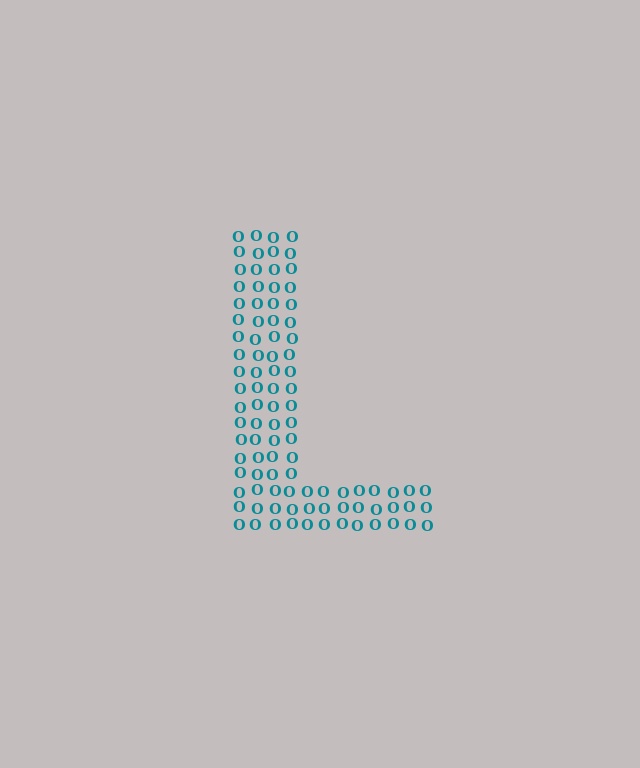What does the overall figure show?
The overall figure shows the letter L.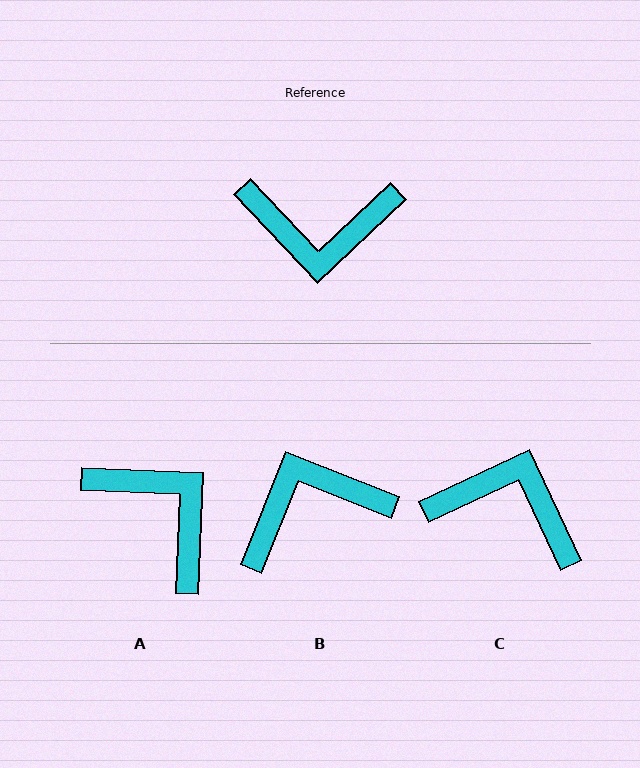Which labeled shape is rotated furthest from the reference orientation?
C, about 162 degrees away.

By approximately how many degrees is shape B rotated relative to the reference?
Approximately 155 degrees clockwise.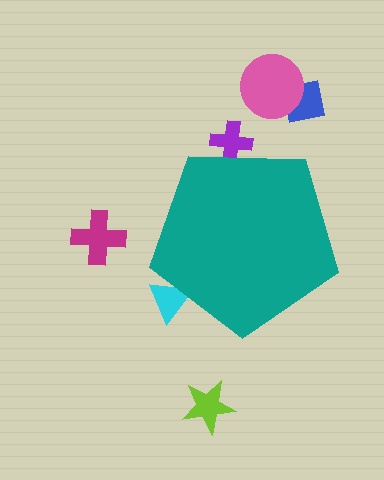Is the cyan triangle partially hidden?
Yes, the cyan triangle is partially hidden behind the teal pentagon.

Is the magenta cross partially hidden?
No, the magenta cross is fully visible.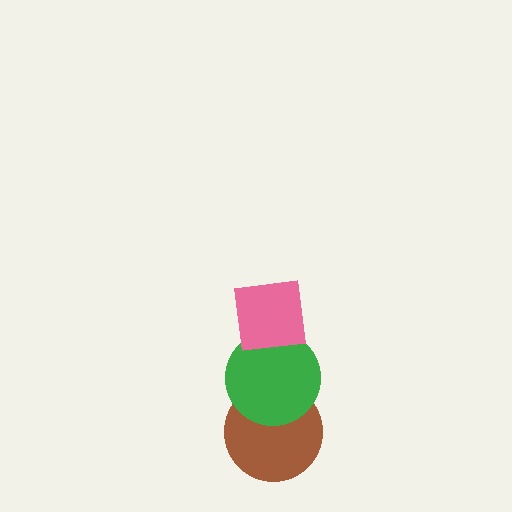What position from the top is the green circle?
The green circle is 2nd from the top.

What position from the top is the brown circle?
The brown circle is 3rd from the top.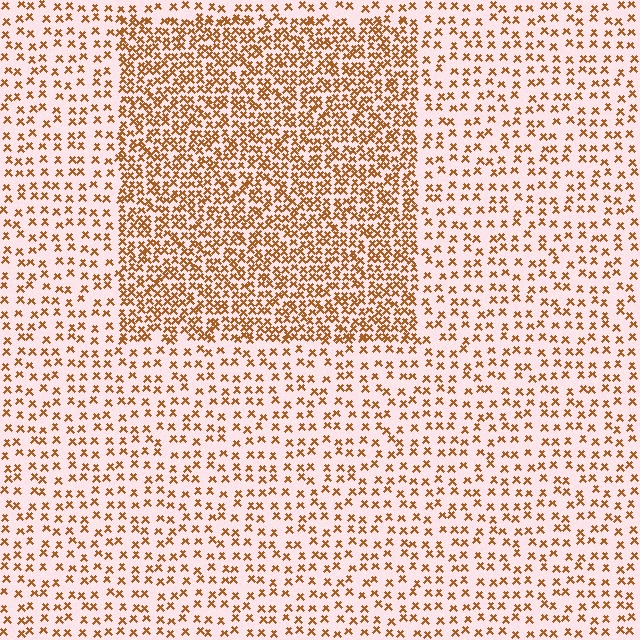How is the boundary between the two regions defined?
The boundary is defined by a change in element density (approximately 2.2x ratio). All elements are the same color, size, and shape.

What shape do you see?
I see a rectangle.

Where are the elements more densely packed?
The elements are more densely packed inside the rectangle boundary.